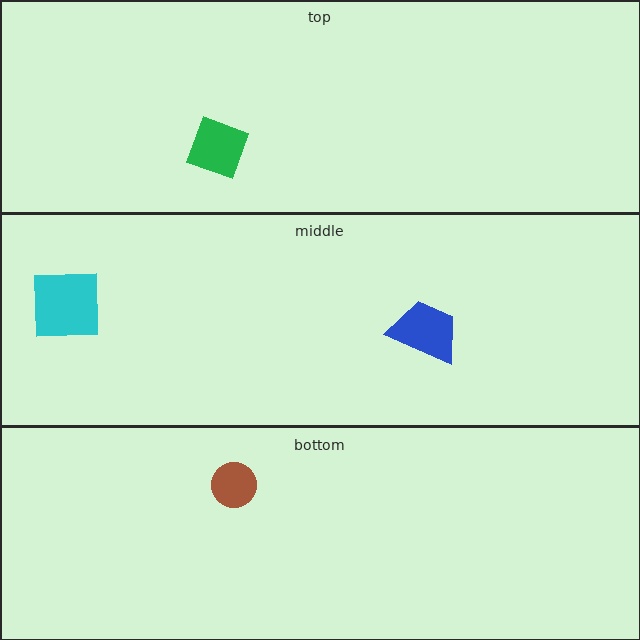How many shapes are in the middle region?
2.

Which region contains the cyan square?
The middle region.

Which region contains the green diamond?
The top region.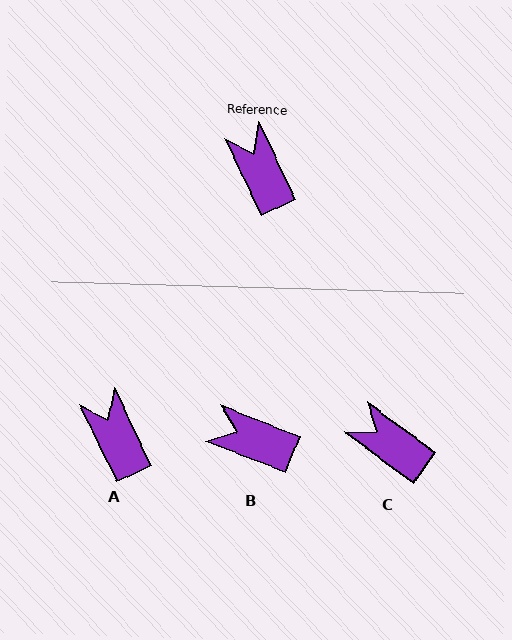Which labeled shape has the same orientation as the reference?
A.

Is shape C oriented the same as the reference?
No, it is off by about 27 degrees.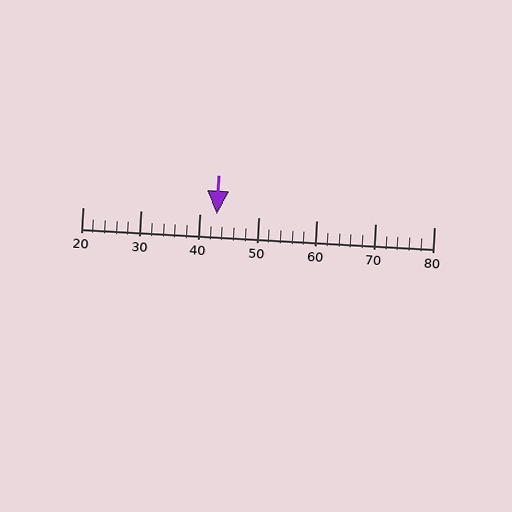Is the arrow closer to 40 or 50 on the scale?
The arrow is closer to 40.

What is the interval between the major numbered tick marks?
The major tick marks are spaced 10 units apart.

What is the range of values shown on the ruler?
The ruler shows values from 20 to 80.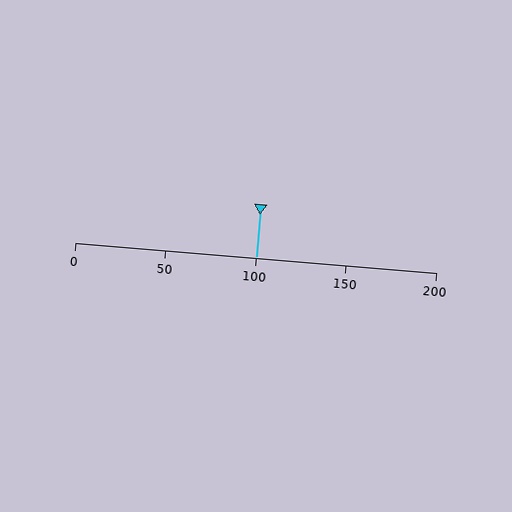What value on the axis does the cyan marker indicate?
The marker indicates approximately 100.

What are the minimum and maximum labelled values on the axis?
The axis runs from 0 to 200.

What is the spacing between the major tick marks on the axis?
The major ticks are spaced 50 apart.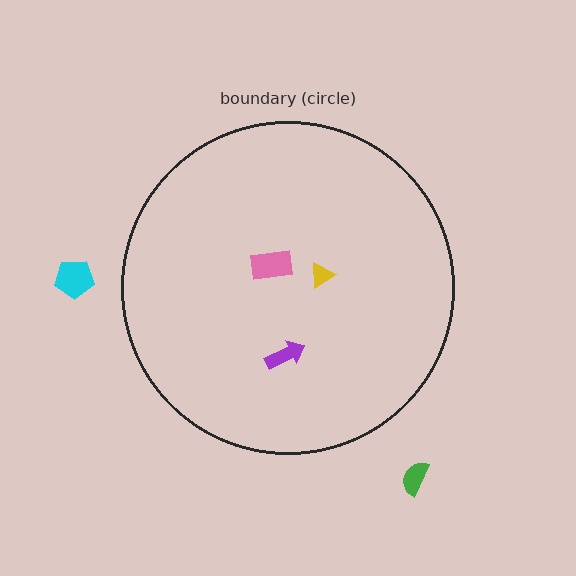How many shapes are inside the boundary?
3 inside, 2 outside.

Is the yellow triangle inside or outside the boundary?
Inside.